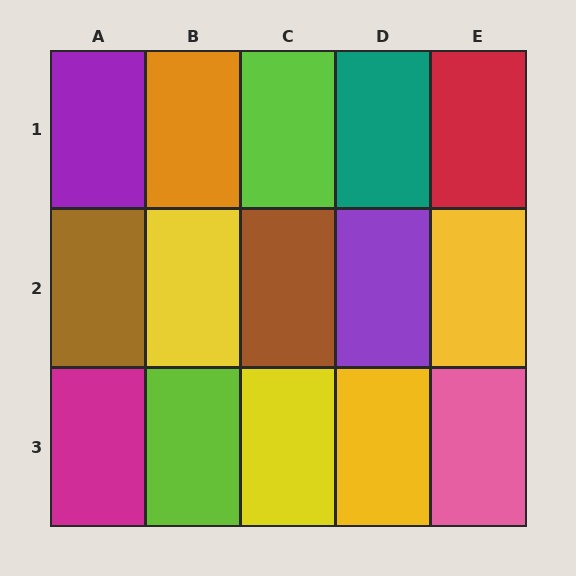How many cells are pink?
1 cell is pink.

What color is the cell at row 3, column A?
Magenta.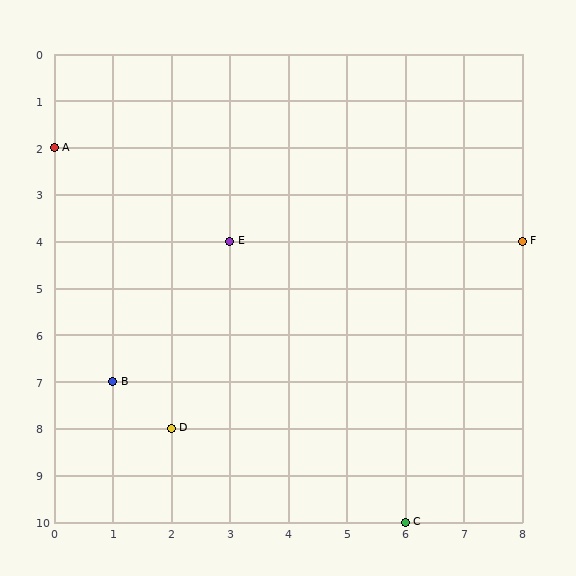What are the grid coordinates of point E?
Point E is at grid coordinates (3, 4).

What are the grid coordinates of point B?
Point B is at grid coordinates (1, 7).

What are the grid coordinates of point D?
Point D is at grid coordinates (2, 8).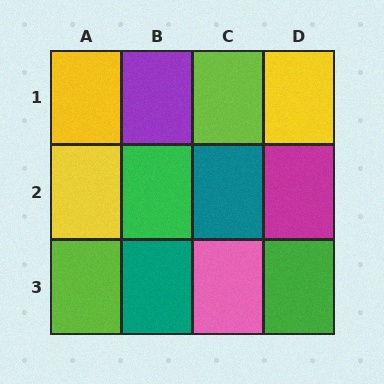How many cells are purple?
1 cell is purple.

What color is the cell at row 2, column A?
Yellow.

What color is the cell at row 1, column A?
Yellow.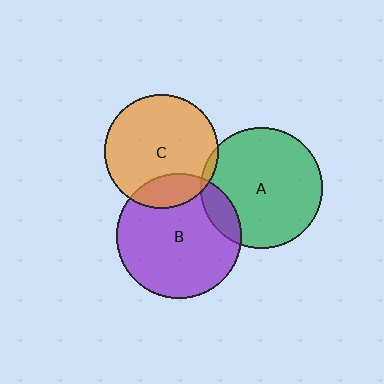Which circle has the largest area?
Circle B (purple).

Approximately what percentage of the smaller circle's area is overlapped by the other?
Approximately 5%.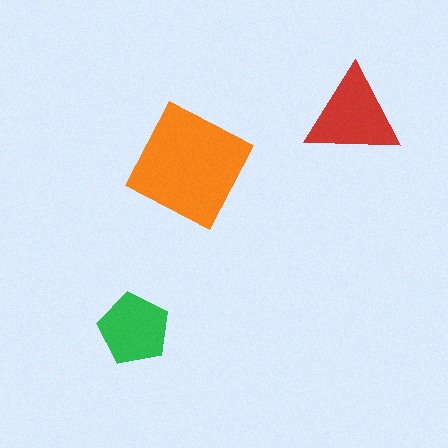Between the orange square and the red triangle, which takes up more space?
The orange square.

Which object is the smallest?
The green pentagon.